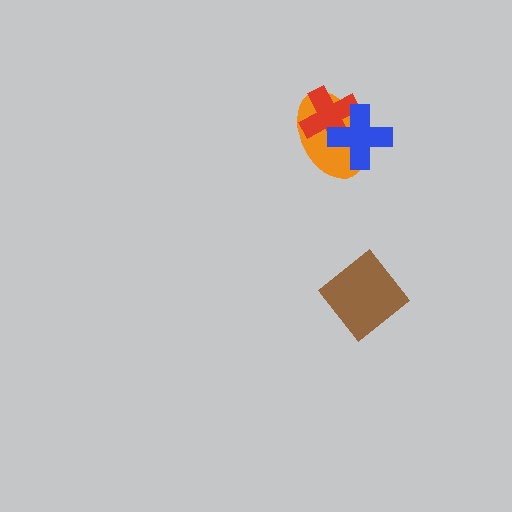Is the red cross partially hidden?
Yes, it is partially covered by another shape.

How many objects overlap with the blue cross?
2 objects overlap with the blue cross.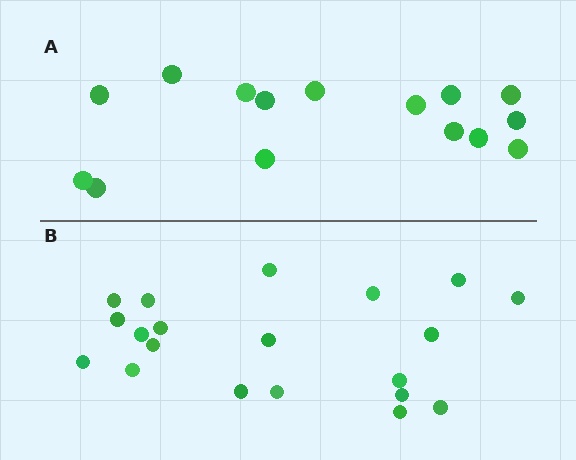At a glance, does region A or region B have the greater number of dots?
Region B (the bottom region) has more dots.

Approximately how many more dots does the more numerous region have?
Region B has about 5 more dots than region A.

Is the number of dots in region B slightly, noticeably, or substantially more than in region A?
Region B has noticeably more, but not dramatically so. The ratio is roughly 1.3 to 1.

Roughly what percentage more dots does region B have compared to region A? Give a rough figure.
About 35% more.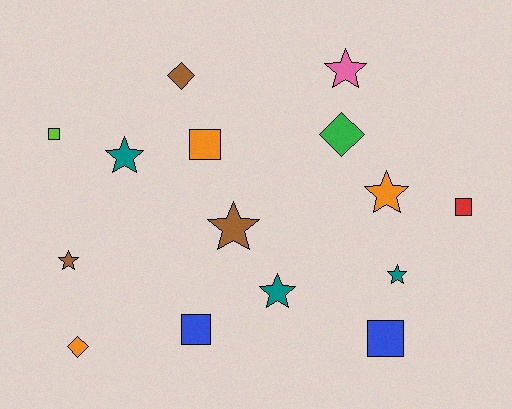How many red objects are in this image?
There is 1 red object.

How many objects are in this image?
There are 15 objects.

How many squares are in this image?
There are 5 squares.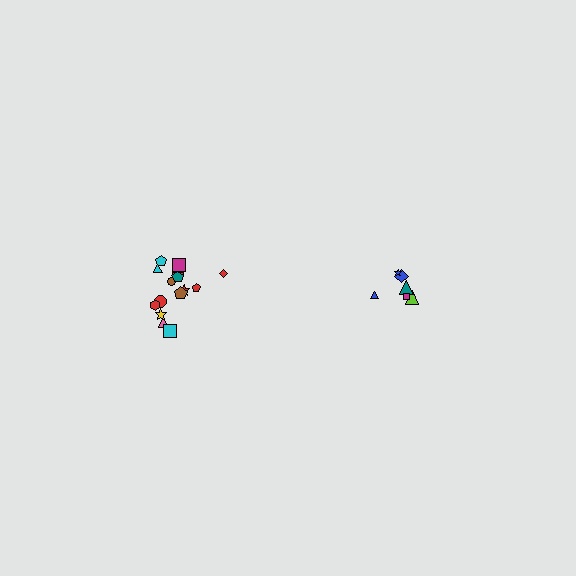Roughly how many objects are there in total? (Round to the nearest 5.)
Roughly 20 objects in total.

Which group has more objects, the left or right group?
The left group.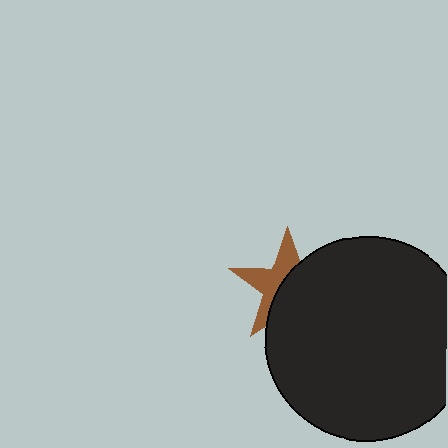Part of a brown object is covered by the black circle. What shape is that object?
It is a star.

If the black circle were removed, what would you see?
You would see the complete brown star.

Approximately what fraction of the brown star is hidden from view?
Roughly 56% of the brown star is hidden behind the black circle.